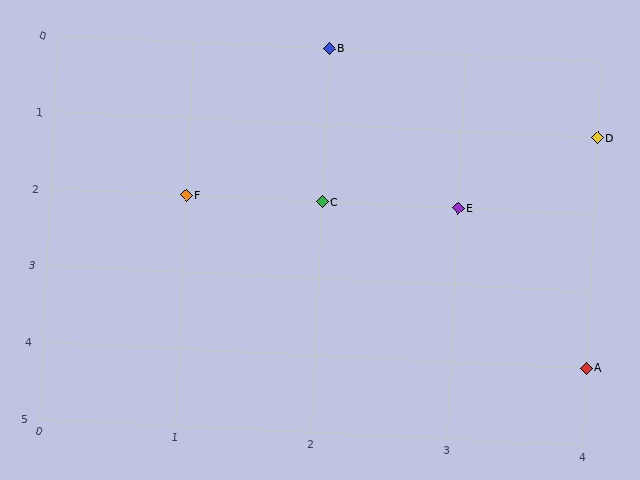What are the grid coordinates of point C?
Point C is at grid coordinates (2, 2).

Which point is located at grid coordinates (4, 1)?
Point D is at (4, 1).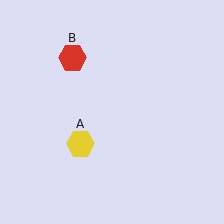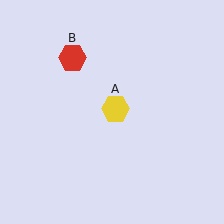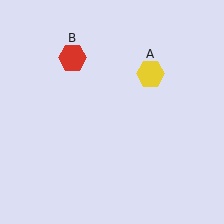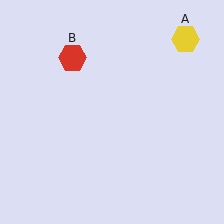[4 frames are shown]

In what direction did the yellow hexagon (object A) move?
The yellow hexagon (object A) moved up and to the right.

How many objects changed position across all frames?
1 object changed position: yellow hexagon (object A).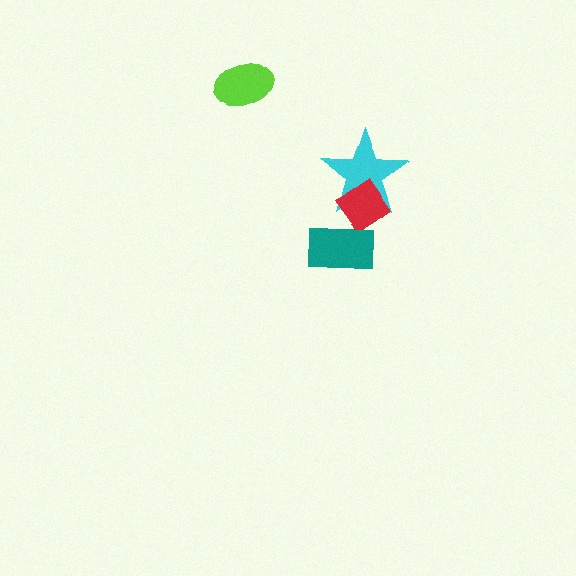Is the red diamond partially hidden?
Yes, it is partially covered by another shape.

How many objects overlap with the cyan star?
1 object overlaps with the cyan star.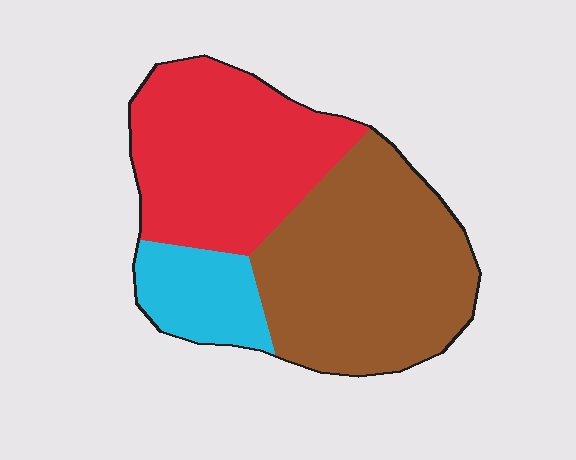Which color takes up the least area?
Cyan, at roughly 15%.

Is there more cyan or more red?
Red.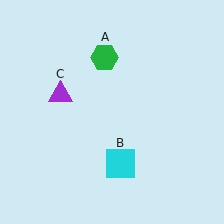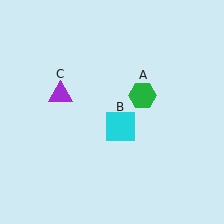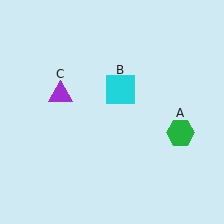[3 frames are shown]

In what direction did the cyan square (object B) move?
The cyan square (object B) moved up.